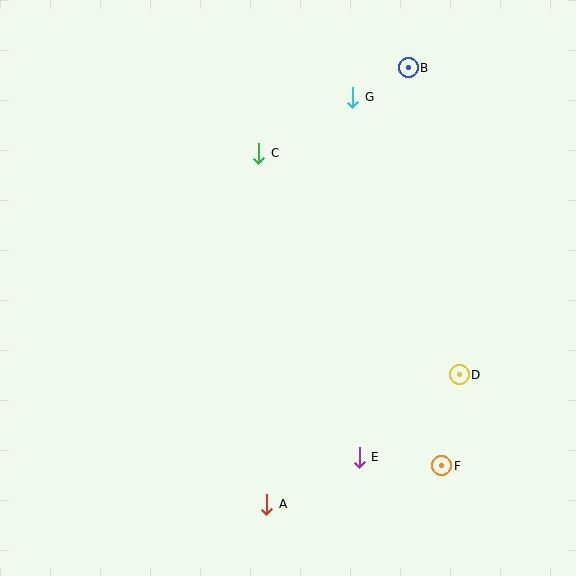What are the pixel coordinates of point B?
Point B is at (408, 68).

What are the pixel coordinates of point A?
Point A is at (267, 504).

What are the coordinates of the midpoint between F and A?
The midpoint between F and A is at (354, 485).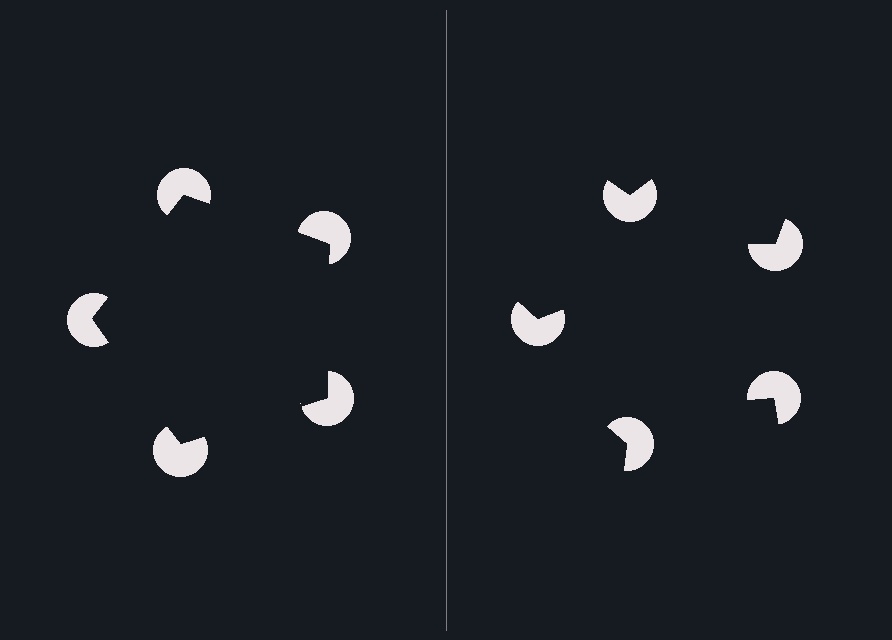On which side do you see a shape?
An illusory pentagon appears on the left side. On the right side the wedge cuts are rotated, so no coherent shape forms.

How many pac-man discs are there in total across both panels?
10 — 5 on each side.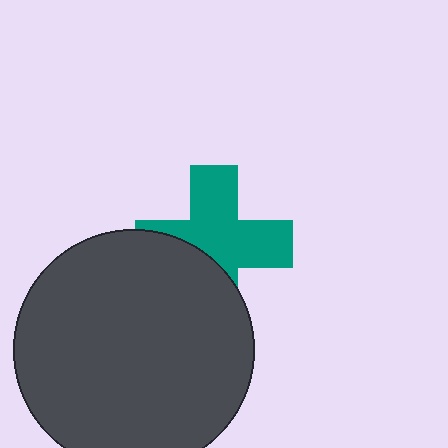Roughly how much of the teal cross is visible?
About half of it is visible (roughly 62%).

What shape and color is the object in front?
The object in front is a dark gray circle.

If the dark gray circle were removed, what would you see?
You would see the complete teal cross.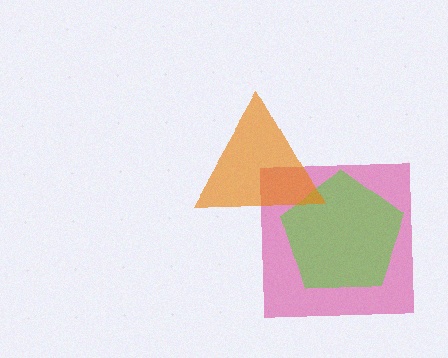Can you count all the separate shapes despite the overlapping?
Yes, there are 3 separate shapes.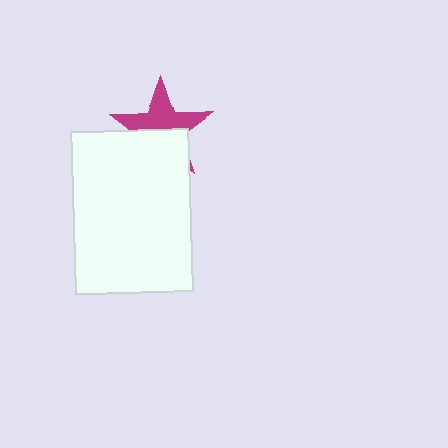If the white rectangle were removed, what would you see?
You would see the complete magenta star.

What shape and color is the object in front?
The object in front is a white rectangle.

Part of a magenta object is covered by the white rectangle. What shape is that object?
It is a star.